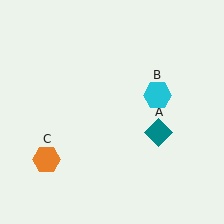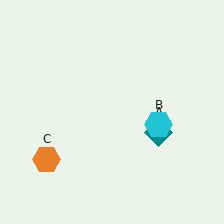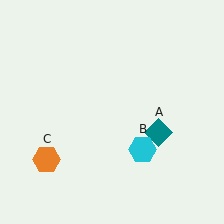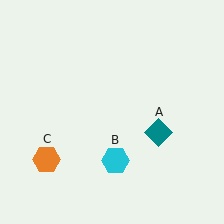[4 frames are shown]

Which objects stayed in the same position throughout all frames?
Teal diamond (object A) and orange hexagon (object C) remained stationary.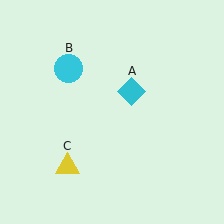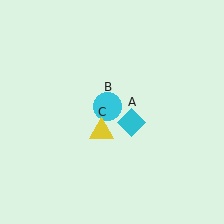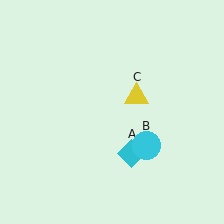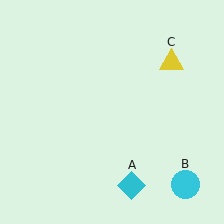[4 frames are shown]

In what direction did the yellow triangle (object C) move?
The yellow triangle (object C) moved up and to the right.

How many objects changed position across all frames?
3 objects changed position: cyan diamond (object A), cyan circle (object B), yellow triangle (object C).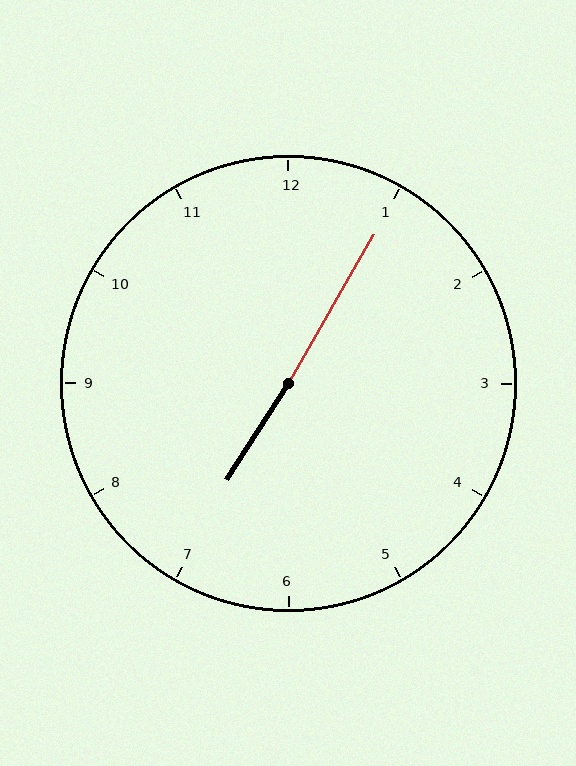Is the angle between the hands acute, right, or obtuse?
It is obtuse.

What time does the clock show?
7:05.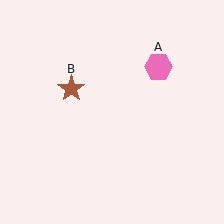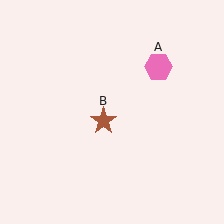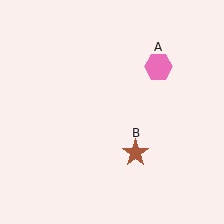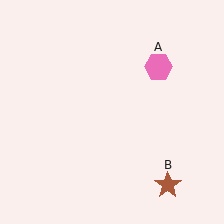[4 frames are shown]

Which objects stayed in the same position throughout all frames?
Pink hexagon (object A) remained stationary.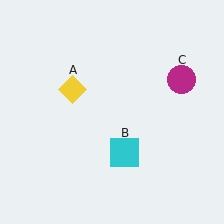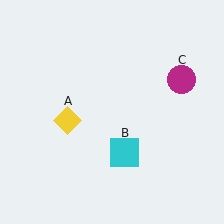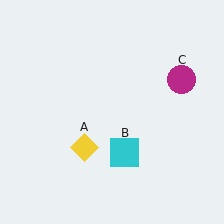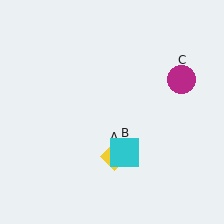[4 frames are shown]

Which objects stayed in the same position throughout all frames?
Cyan square (object B) and magenta circle (object C) remained stationary.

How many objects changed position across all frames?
1 object changed position: yellow diamond (object A).